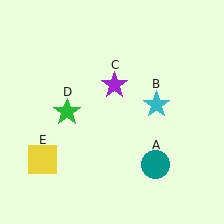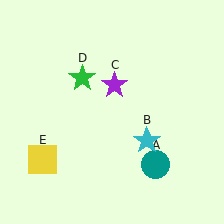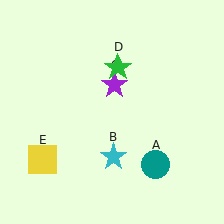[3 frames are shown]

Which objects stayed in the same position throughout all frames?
Teal circle (object A) and purple star (object C) and yellow square (object E) remained stationary.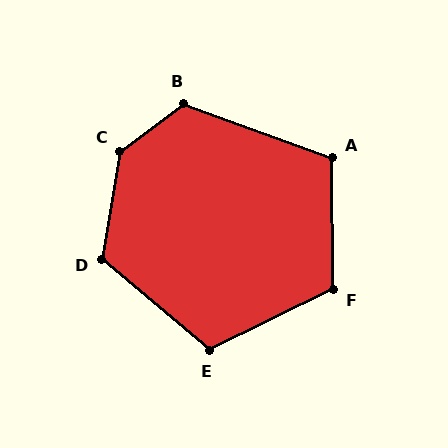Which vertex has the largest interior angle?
C, at approximately 136 degrees.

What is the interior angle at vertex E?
Approximately 114 degrees (obtuse).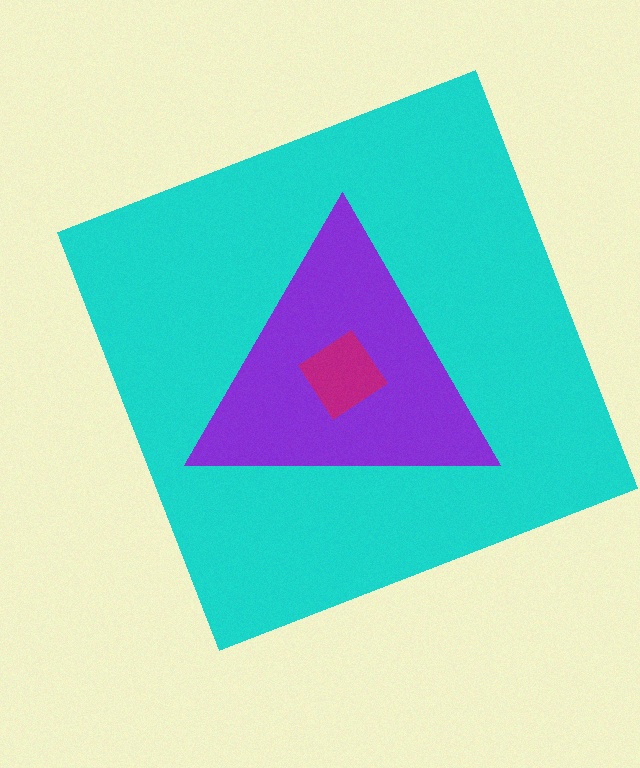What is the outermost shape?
The cyan square.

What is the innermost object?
The magenta diamond.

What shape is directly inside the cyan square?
The purple triangle.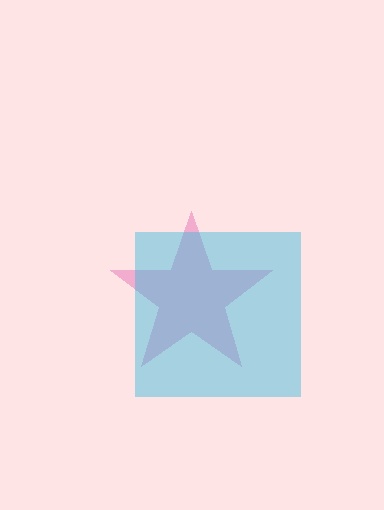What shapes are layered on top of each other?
The layered shapes are: a pink star, a cyan square.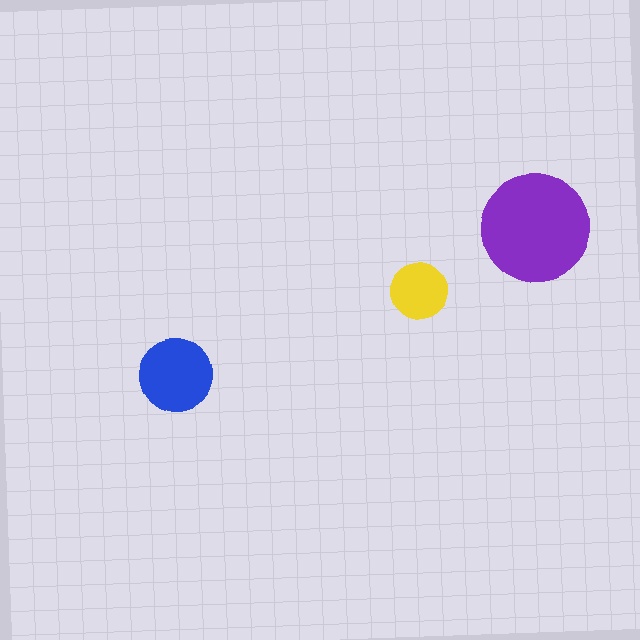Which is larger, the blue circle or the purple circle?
The purple one.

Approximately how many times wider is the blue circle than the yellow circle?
About 1.5 times wider.